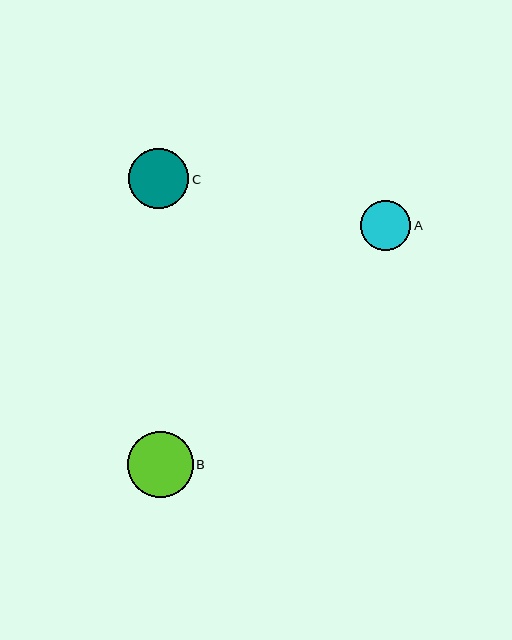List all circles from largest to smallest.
From largest to smallest: B, C, A.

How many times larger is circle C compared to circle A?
Circle C is approximately 1.2 times the size of circle A.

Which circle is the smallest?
Circle A is the smallest with a size of approximately 50 pixels.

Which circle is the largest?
Circle B is the largest with a size of approximately 66 pixels.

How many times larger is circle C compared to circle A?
Circle C is approximately 1.2 times the size of circle A.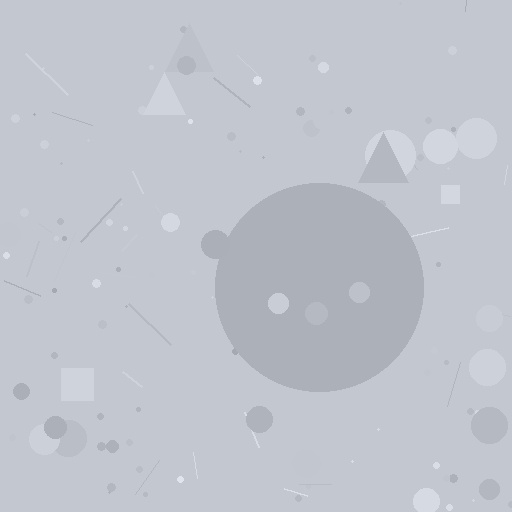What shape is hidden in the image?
A circle is hidden in the image.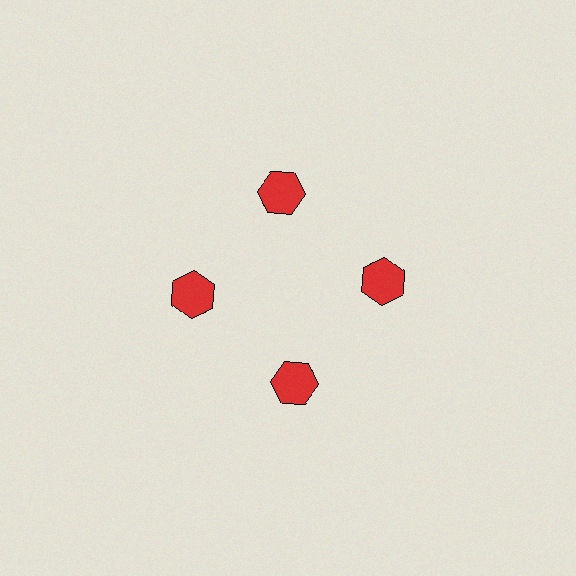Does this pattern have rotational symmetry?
Yes, this pattern has 4-fold rotational symmetry. It looks the same after rotating 90 degrees around the center.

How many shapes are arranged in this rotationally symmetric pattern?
There are 4 shapes, arranged in 4 groups of 1.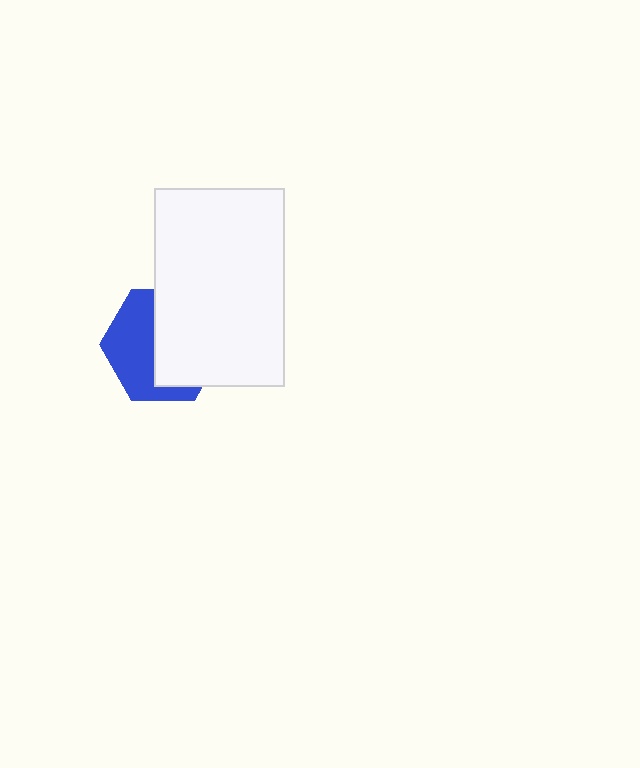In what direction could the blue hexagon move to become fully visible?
The blue hexagon could move left. That would shift it out from behind the white rectangle entirely.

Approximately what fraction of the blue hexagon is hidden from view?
Roughly 54% of the blue hexagon is hidden behind the white rectangle.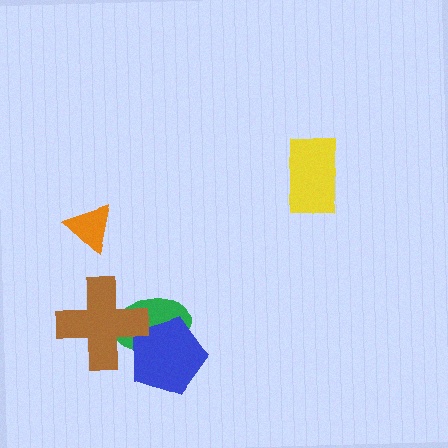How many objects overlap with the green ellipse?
2 objects overlap with the green ellipse.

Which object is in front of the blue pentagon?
The brown cross is in front of the blue pentagon.